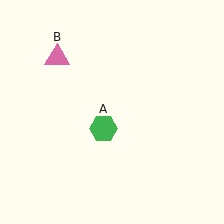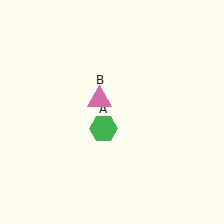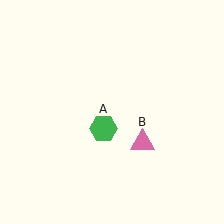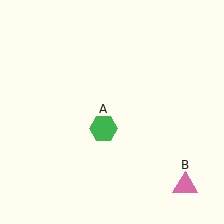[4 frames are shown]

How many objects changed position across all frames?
1 object changed position: pink triangle (object B).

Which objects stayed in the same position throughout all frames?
Green hexagon (object A) remained stationary.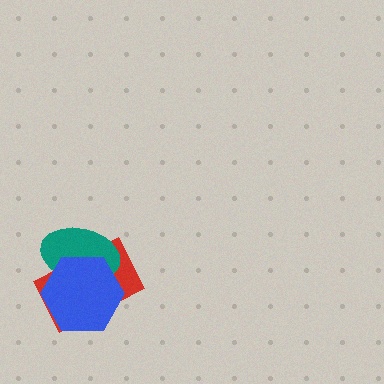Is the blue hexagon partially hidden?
No, no other shape covers it.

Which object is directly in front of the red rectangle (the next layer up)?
The teal ellipse is directly in front of the red rectangle.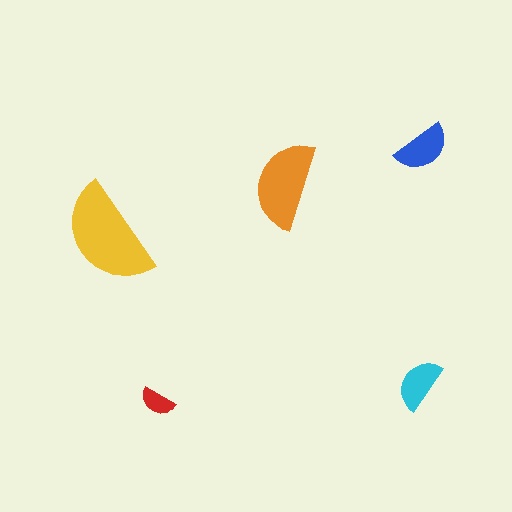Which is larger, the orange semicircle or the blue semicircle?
The orange one.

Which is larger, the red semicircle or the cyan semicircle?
The cyan one.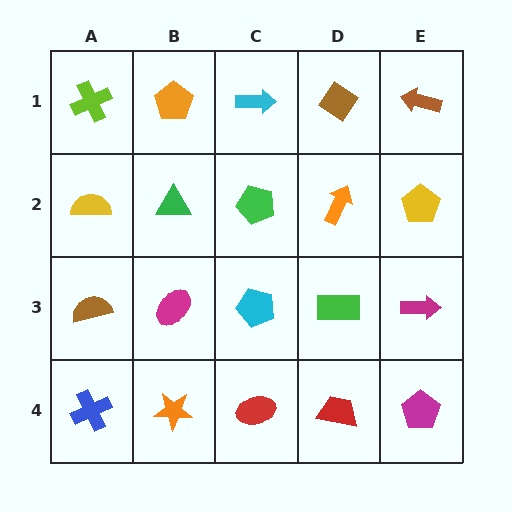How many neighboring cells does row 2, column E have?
3.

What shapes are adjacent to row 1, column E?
A yellow pentagon (row 2, column E), a brown diamond (row 1, column D).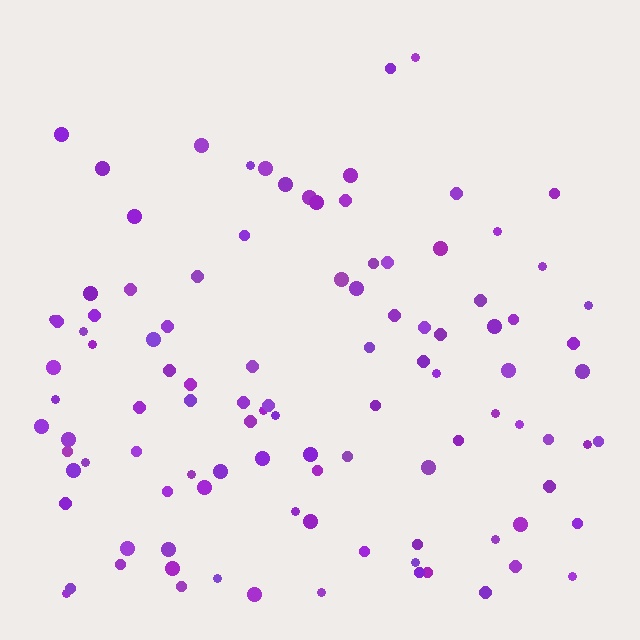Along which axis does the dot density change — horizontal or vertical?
Vertical.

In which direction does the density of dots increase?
From top to bottom, with the bottom side densest.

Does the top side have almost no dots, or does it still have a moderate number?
Still a moderate number, just noticeably fewer than the bottom.